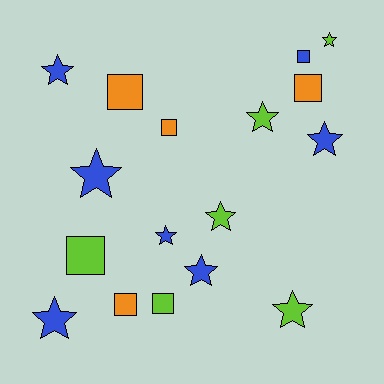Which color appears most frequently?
Blue, with 7 objects.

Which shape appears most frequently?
Star, with 10 objects.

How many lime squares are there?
There are 2 lime squares.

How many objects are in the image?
There are 17 objects.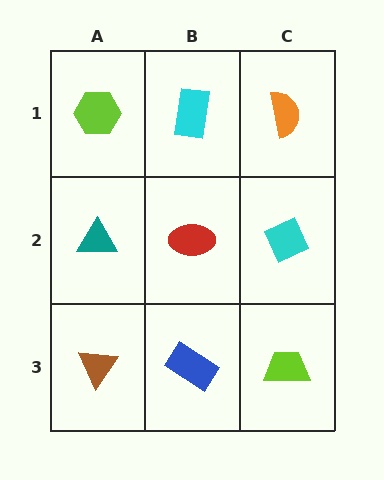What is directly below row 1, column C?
A cyan diamond.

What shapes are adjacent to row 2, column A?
A lime hexagon (row 1, column A), a brown triangle (row 3, column A), a red ellipse (row 2, column B).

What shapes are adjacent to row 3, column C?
A cyan diamond (row 2, column C), a blue rectangle (row 3, column B).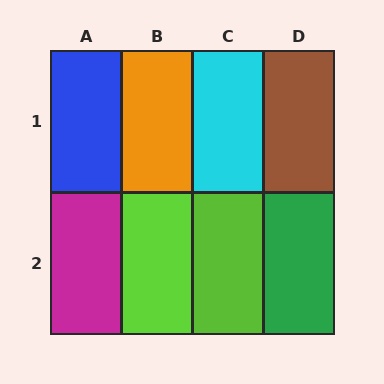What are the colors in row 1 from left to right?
Blue, orange, cyan, brown.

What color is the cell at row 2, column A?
Magenta.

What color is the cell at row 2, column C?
Lime.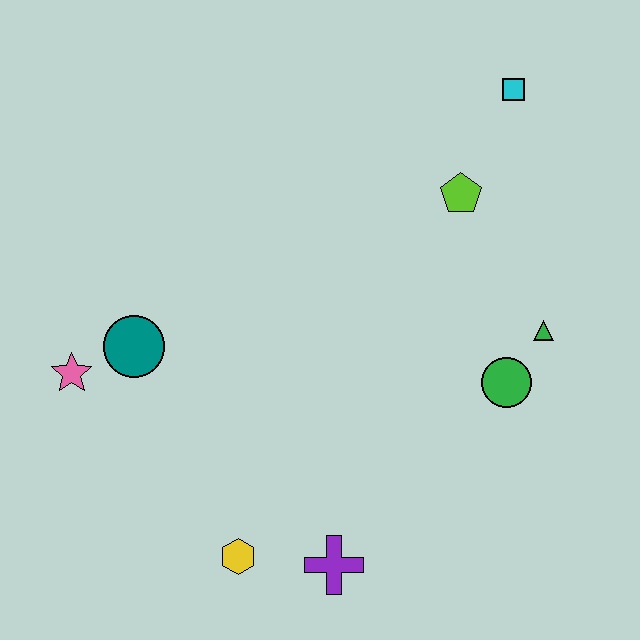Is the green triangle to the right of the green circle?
Yes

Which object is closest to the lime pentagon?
The cyan square is closest to the lime pentagon.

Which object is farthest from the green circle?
The pink star is farthest from the green circle.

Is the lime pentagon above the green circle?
Yes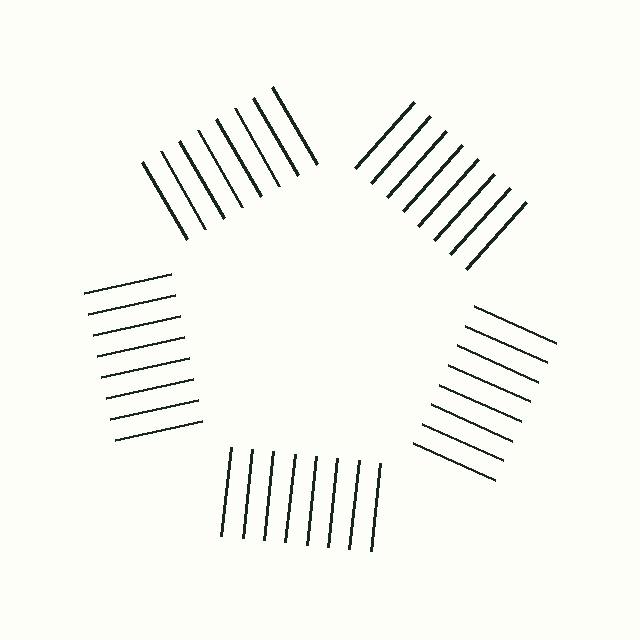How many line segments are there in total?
40 — 8 along each of the 5 edges.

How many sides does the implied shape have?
5 sides — the line-ends trace a pentagon.